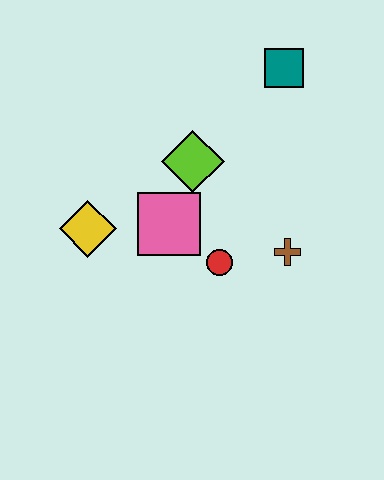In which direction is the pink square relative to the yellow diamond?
The pink square is to the right of the yellow diamond.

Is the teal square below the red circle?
No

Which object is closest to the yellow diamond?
The pink square is closest to the yellow diamond.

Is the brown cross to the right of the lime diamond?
Yes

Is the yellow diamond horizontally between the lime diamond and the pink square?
No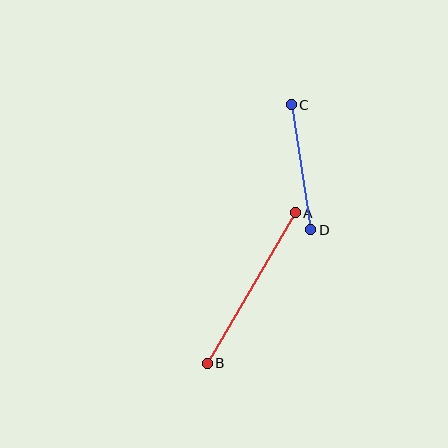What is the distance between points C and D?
The distance is approximately 127 pixels.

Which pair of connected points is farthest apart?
Points A and B are farthest apart.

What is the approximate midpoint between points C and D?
The midpoint is at approximately (301, 167) pixels.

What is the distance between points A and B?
The distance is approximately 174 pixels.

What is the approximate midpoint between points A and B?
The midpoint is at approximately (251, 288) pixels.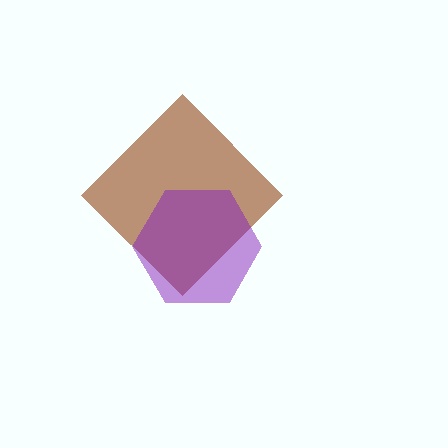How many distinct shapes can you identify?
There are 2 distinct shapes: a brown diamond, a purple hexagon.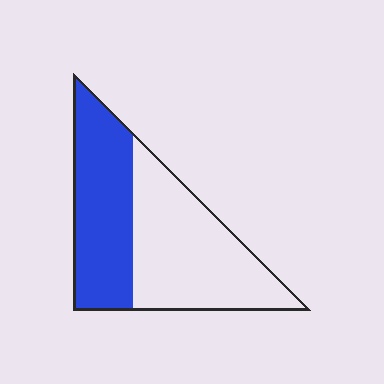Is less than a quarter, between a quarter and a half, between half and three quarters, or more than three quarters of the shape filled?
Between a quarter and a half.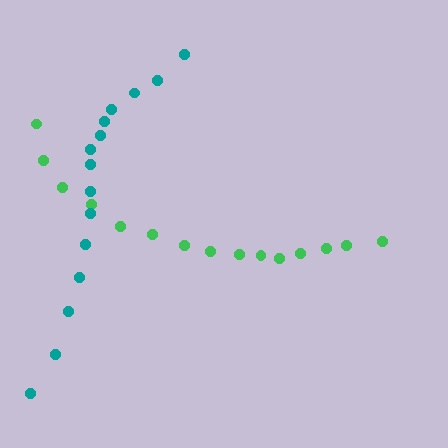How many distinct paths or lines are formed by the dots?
There are 2 distinct paths.